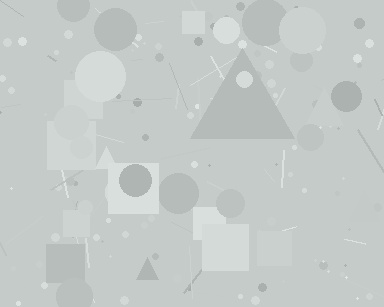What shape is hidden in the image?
A triangle is hidden in the image.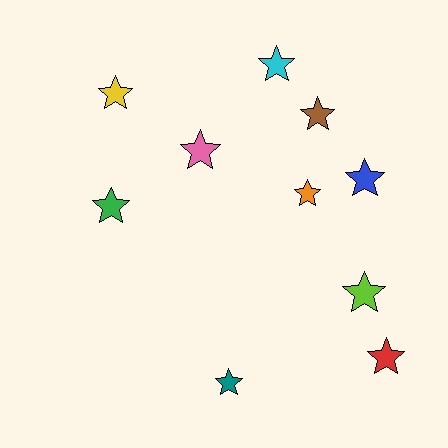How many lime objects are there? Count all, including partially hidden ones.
There is 1 lime object.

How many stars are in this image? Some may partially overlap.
There are 10 stars.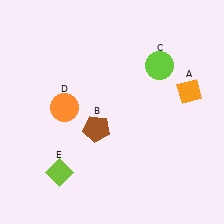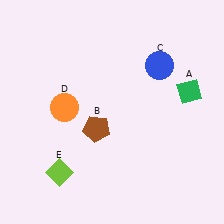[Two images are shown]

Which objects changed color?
A changed from orange to green. C changed from lime to blue.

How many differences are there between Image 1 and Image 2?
There are 2 differences between the two images.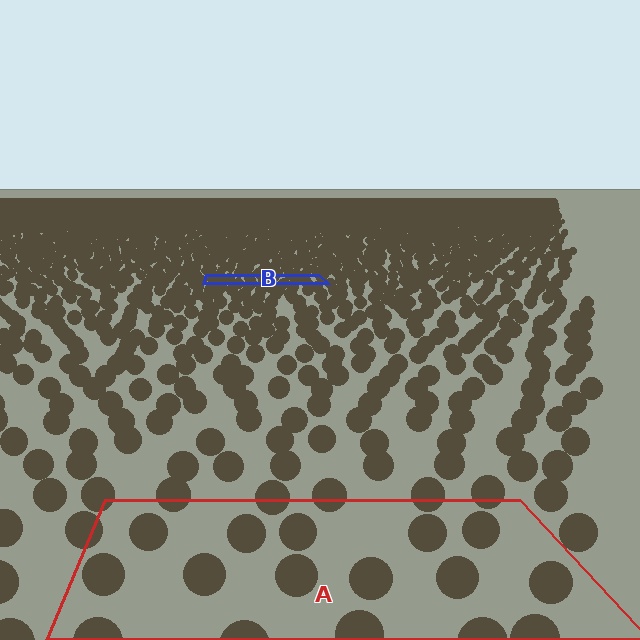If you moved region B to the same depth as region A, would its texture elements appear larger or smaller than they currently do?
They would appear larger. At a closer depth, the same texture elements are projected at a bigger on-screen size.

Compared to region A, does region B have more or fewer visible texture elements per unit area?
Region B has more texture elements per unit area — they are packed more densely because it is farther away.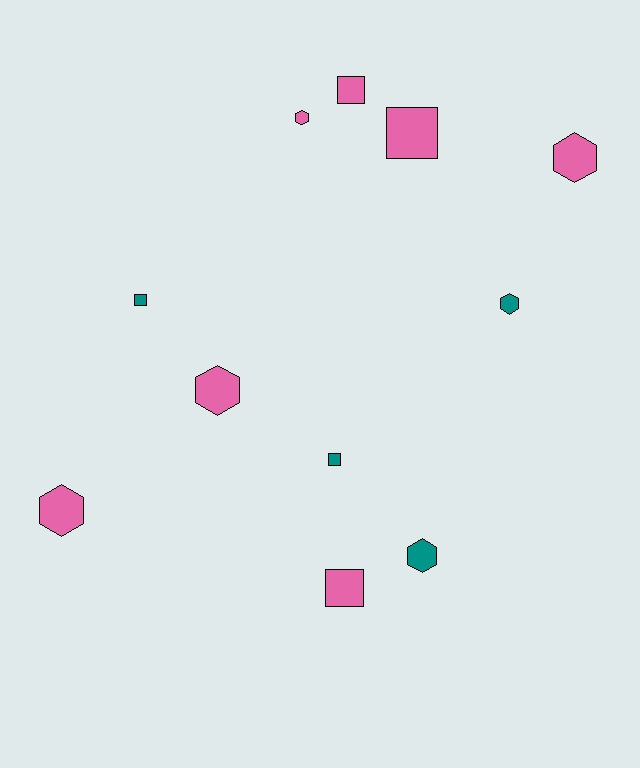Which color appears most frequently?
Pink, with 7 objects.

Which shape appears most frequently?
Hexagon, with 6 objects.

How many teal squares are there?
There are 2 teal squares.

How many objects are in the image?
There are 11 objects.